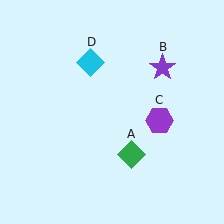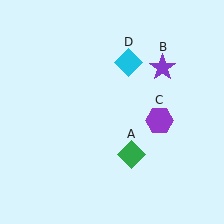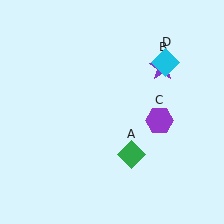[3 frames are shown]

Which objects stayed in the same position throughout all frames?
Green diamond (object A) and purple star (object B) and purple hexagon (object C) remained stationary.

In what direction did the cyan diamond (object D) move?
The cyan diamond (object D) moved right.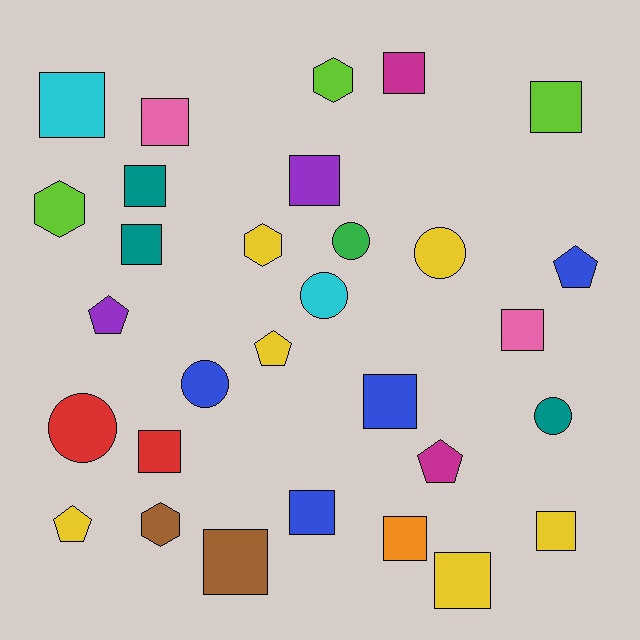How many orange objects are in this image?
There is 1 orange object.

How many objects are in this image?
There are 30 objects.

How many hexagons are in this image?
There are 4 hexagons.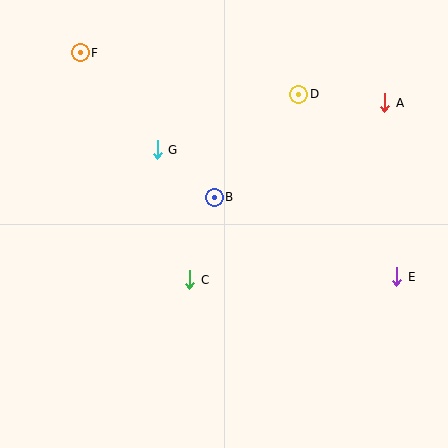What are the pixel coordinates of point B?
Point B is at (214, 197).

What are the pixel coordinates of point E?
Point E is at (397, 277).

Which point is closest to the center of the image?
Point B at (214, 197) is closest to the center.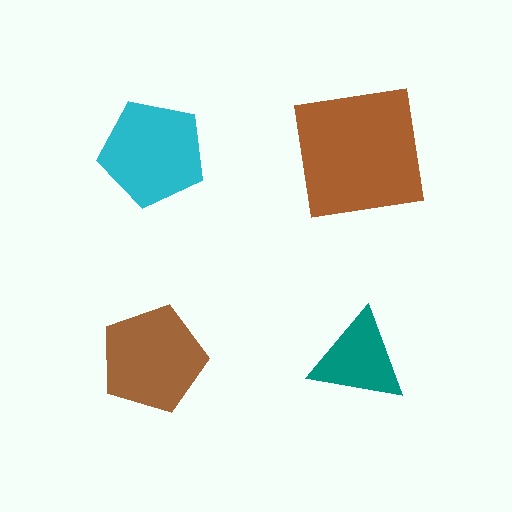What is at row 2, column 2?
A teal triangle.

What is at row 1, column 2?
A brown square.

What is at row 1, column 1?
A cyan pentagon.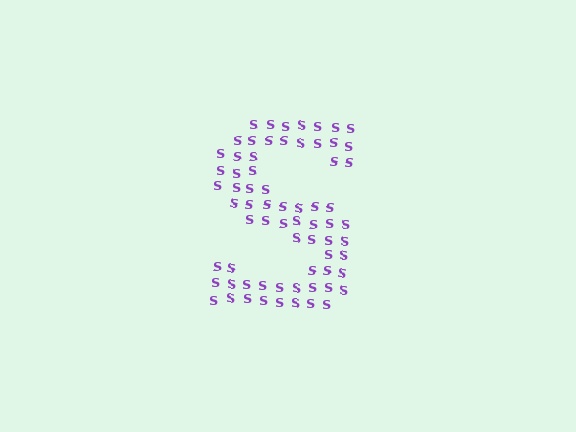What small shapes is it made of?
It is made of small letter S's.